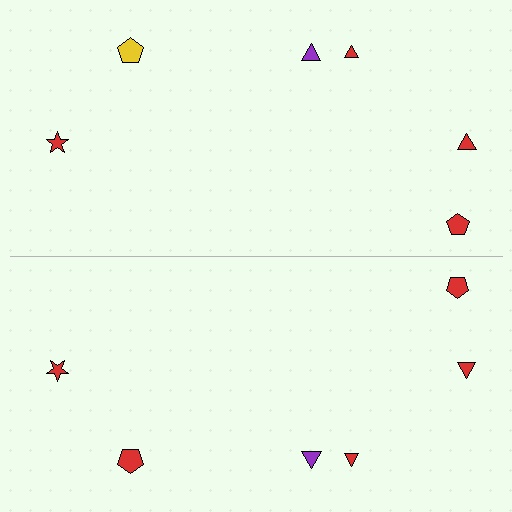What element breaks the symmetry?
The red pentagon on the bottom side breaks the symmetry — its mirror counterpart is yellow.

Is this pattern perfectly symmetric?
No, the pattern is not perfectly symmetric. The red pentagon on the bottom side breaks the symmetry — its mirror counterpart is yellow.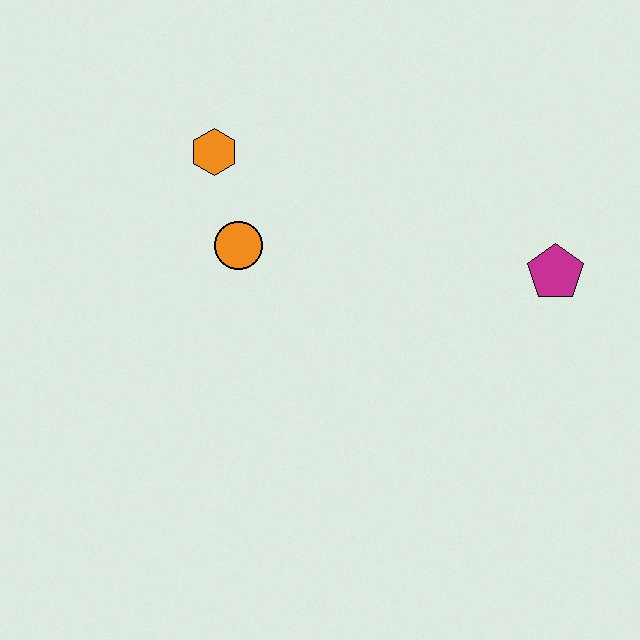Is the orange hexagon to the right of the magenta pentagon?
No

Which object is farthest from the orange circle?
The magenta pentagon is farthest from the orange circle.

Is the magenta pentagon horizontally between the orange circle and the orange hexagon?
No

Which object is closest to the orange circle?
The orange hexagon is closest to the orange circle.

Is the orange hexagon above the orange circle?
Yes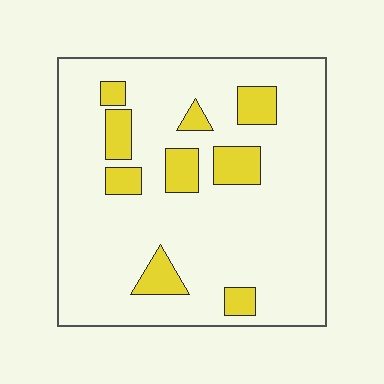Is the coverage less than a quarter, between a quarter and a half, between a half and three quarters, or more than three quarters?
Less than a quarter.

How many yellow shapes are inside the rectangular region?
9.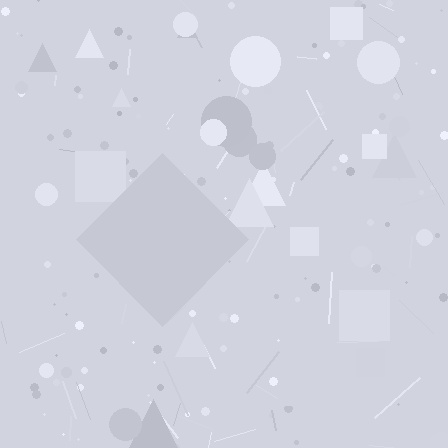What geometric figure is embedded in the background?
A diamond is embedded in the background.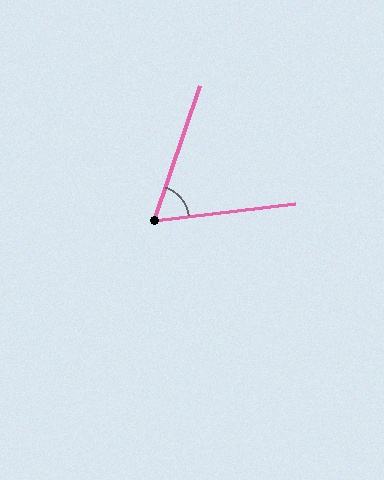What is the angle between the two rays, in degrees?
Approximately 65 degrees.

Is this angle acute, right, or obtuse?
It is acute.